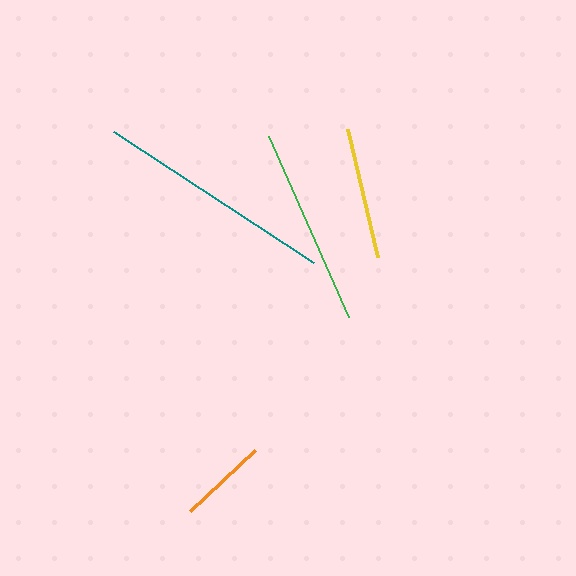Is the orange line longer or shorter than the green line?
The green line is longer than the orange line.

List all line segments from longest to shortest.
From longest to shortest: teal, green, yellow, orange.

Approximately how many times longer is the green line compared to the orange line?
The green line is approximately 2.2 times the length of the orange line.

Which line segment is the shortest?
The orange line is the shortest at approximately 89 pixels.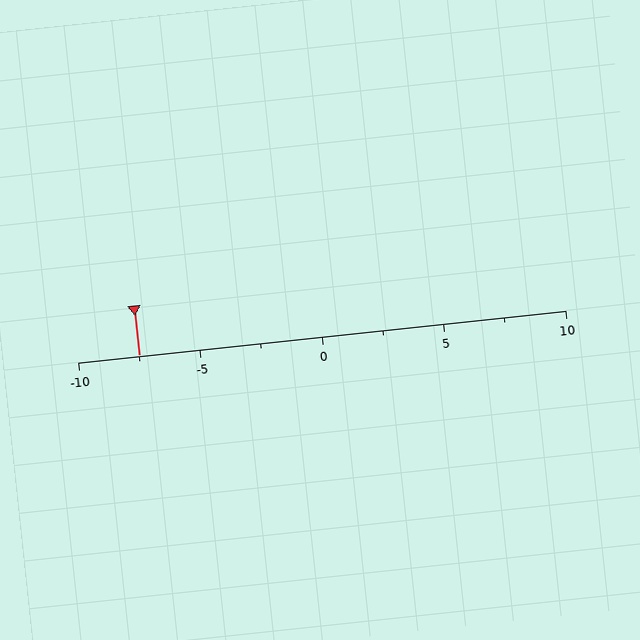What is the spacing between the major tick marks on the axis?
The major ticks are spaced 5 apart.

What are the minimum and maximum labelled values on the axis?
The axis runs from -10 to 10.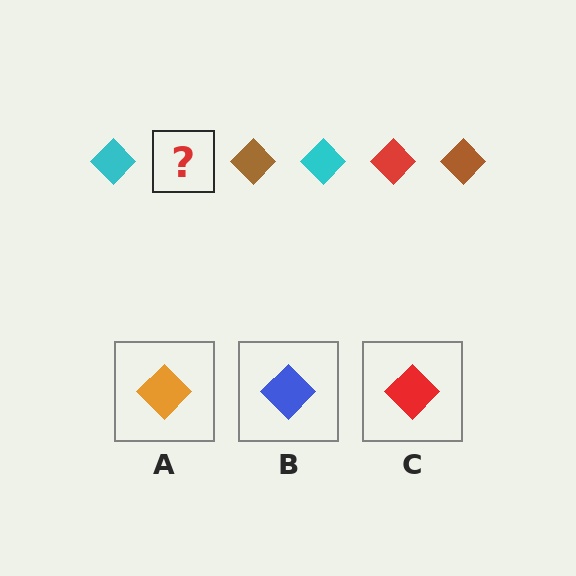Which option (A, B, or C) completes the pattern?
C.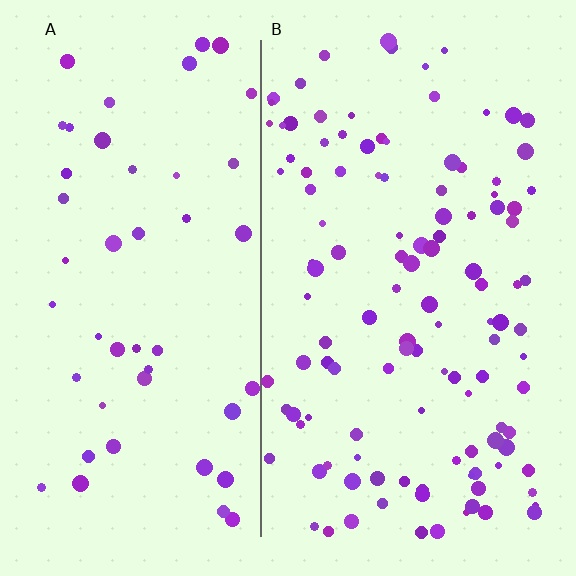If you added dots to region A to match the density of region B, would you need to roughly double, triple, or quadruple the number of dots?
Approximately double.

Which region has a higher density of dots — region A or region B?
B (the right).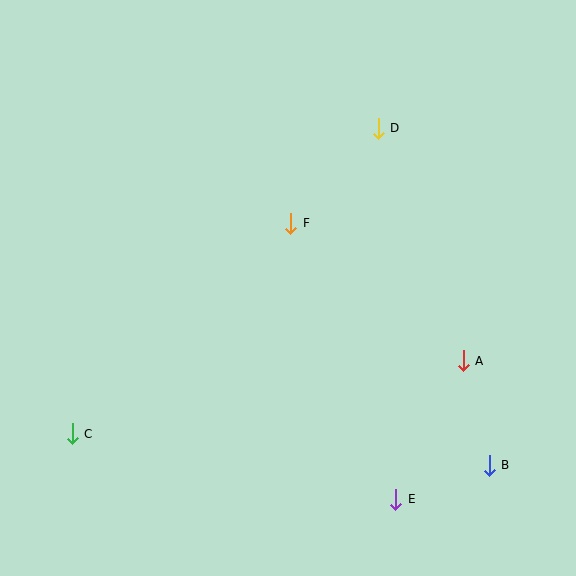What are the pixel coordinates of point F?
Point F is at (291, 223).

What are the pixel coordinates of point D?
Point D is at (378, 128).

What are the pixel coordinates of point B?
Point B is at (489, 465).